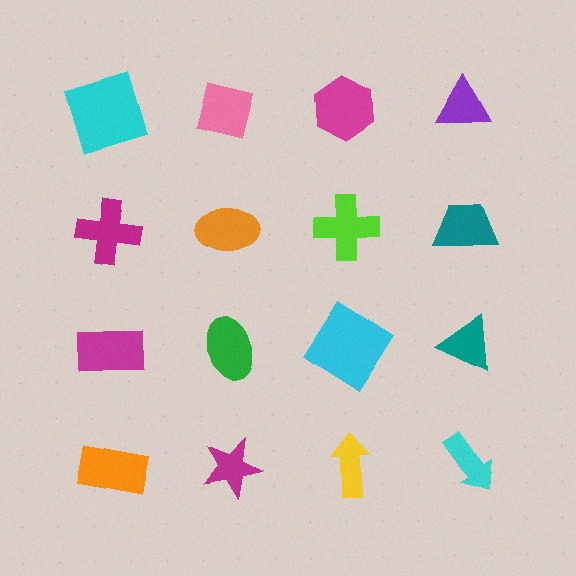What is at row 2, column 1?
A magenta cross.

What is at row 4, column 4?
A cyan arrow.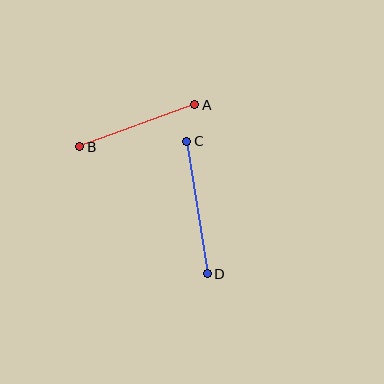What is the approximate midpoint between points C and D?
The midpoint is at approximately (197, 207) pixels.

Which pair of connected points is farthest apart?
Points C and D are farthest apart.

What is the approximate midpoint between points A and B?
The midpoint is at approximately (137, 126) pixels.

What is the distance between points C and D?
The distance is approximately 134 pixels.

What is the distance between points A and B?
The distance is approximately 122 pixels.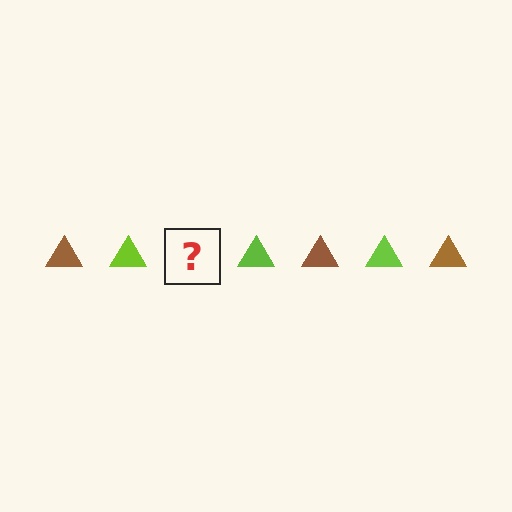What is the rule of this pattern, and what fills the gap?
The rule is that the pattern cycles through brown, lime triangles. The gap should be filled with a brown triangle.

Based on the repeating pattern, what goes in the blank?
The blank should be a brown triangle.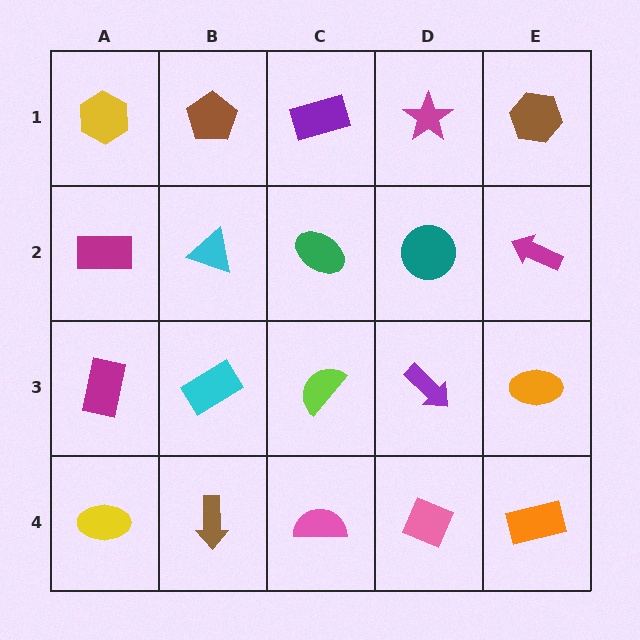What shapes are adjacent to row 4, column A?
A magenta rectangle (row 3, column A), a brown arrow (row 4, column B).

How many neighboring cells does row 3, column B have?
4.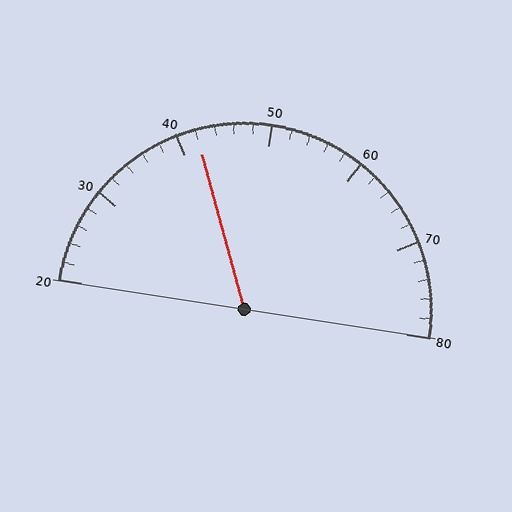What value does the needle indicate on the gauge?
The needle indicates approximately 42.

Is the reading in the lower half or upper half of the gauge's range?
The reading is in the lower half of the range (20 to 80).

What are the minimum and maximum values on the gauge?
The gauge ranges from 20 to 80.